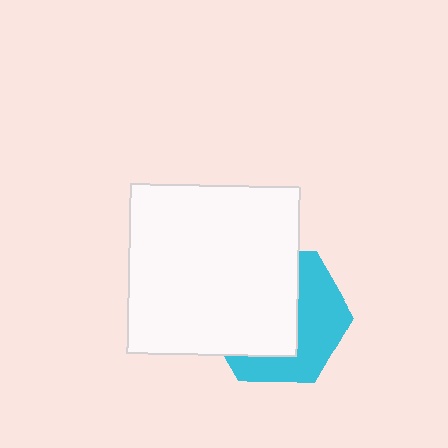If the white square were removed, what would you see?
You would see the complete cyan hexagon.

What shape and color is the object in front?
The object in front is a white square.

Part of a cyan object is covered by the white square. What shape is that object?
It is a hexagon.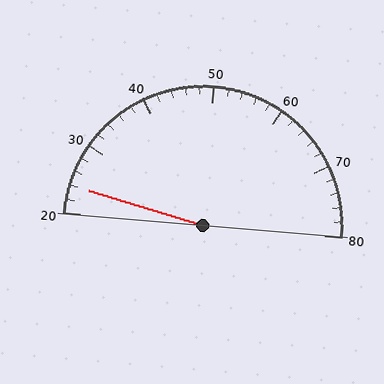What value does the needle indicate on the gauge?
The needle indicates approximately 24.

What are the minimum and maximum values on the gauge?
The gauge ranges from 20 to 80.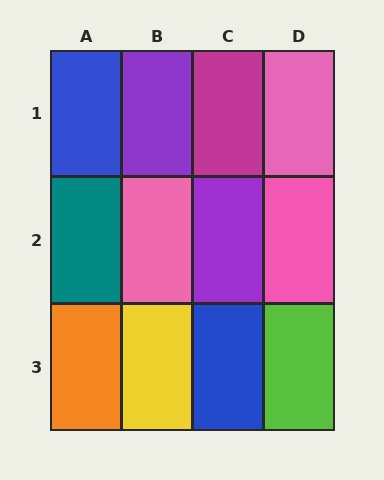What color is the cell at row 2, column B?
Pink.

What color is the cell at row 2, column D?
Pink.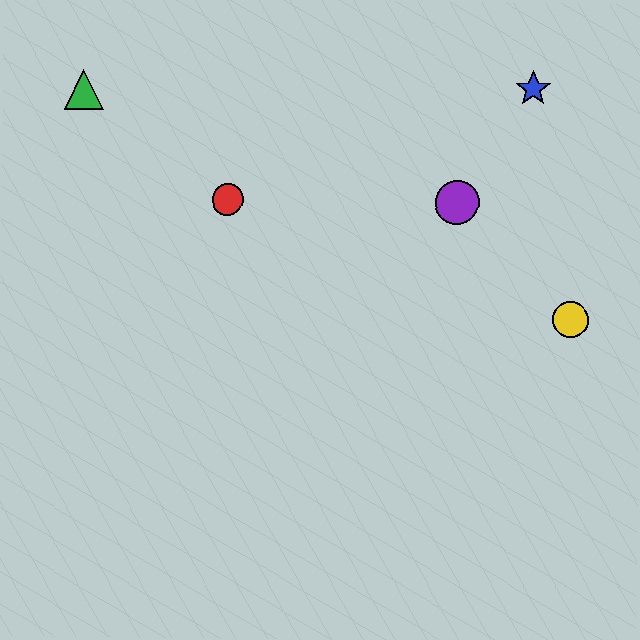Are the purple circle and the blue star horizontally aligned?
No, the purple circle is at y≈203 and the blue star is at y≈89.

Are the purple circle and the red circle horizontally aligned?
Yes, both are at y≈203.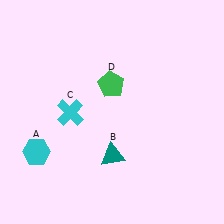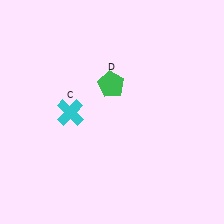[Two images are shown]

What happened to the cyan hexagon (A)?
The cyan hexagon (A) was removed in Image 2. It was in the bottom-left area of Image 1.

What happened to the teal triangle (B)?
The teal triangle (B) was removed in Image 2. It was in the bottom-right area of Image 1.